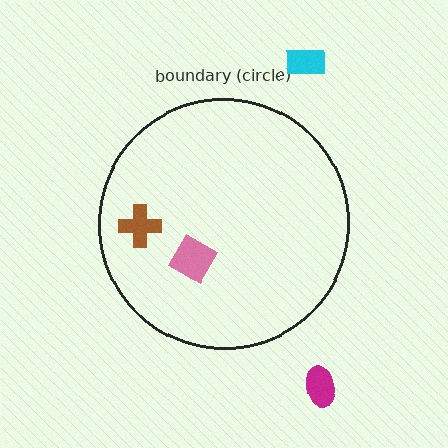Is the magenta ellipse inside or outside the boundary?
Outside.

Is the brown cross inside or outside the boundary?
Inside.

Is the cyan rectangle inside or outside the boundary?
Outside.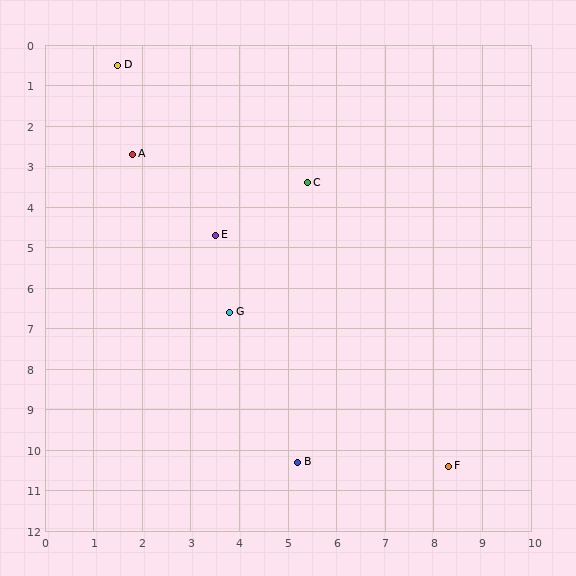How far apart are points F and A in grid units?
Points F and A are about 10.1 grid units apart.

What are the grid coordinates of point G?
Point G is at approximately (3.8, 6.6).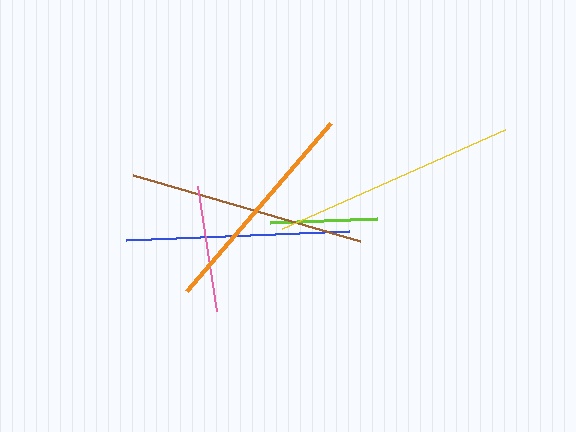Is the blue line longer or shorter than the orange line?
The blue line is longer than the orange line.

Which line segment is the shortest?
The lime line is the shortest at approximately 107 pixels.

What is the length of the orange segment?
The orange segment is approximately 221 pixels long.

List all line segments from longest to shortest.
From longest to shortest: yellow, brown, blue, orange, pink, lime.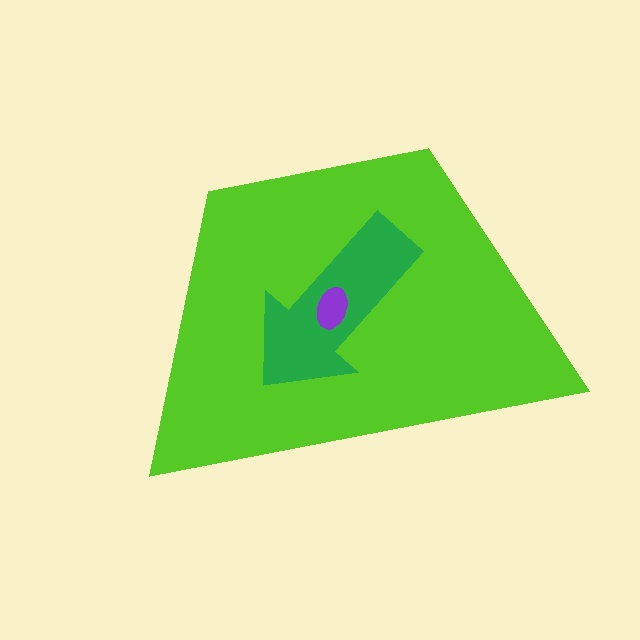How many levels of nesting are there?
3.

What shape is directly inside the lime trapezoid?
The green arrow.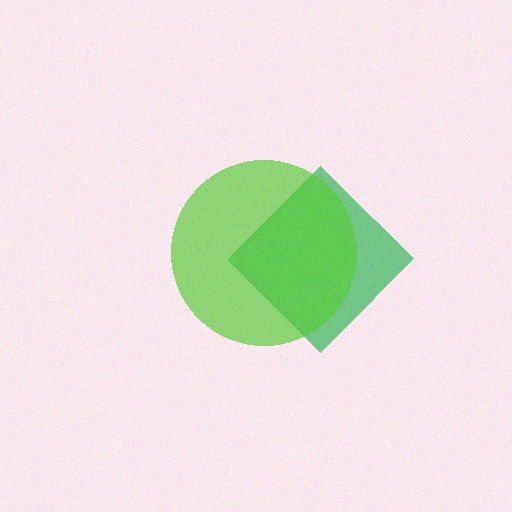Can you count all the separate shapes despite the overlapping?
Yes, there are 2 separate shapes.